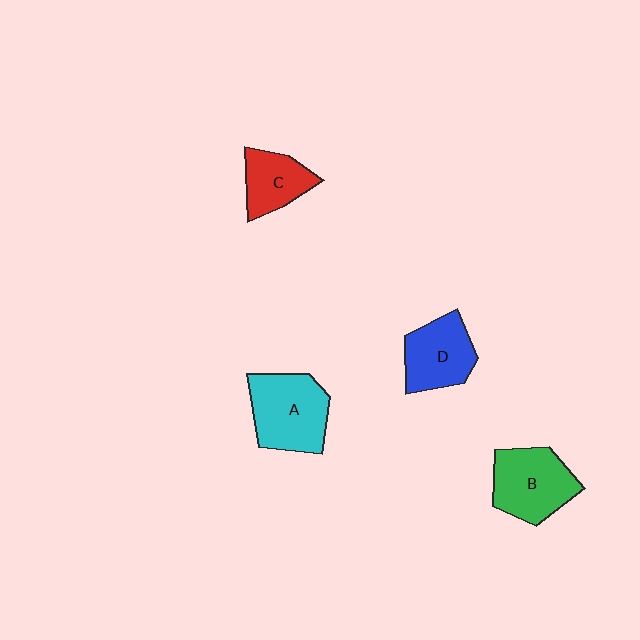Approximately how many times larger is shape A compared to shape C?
Approximately 1.6 times.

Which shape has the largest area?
Shape A (cyan).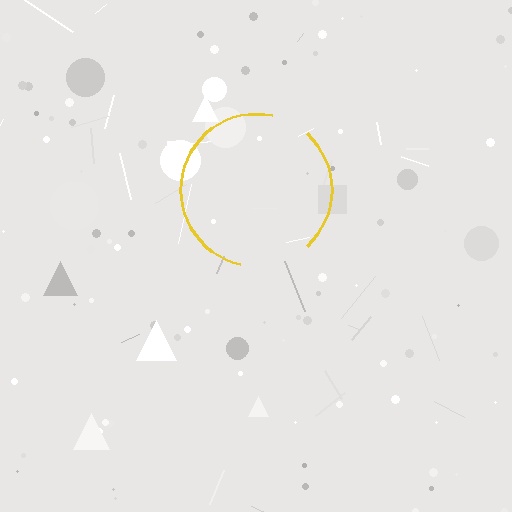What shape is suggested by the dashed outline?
The dashed outline suggests a circle.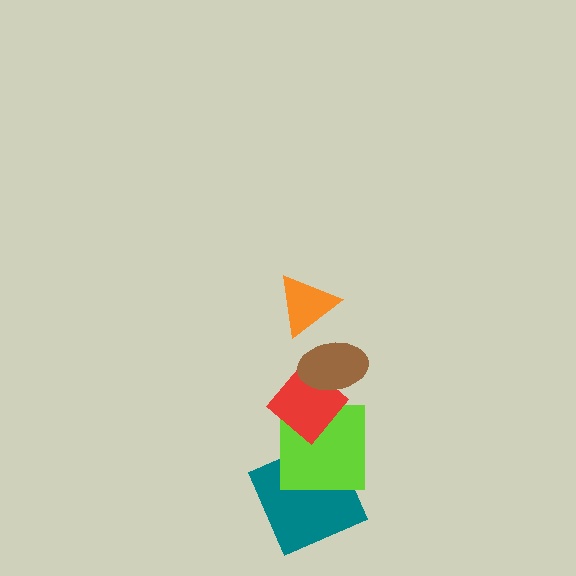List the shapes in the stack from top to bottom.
From top to bottom: the orange triangle, the brown ellipse, the red diamond, the lime square, the teal square.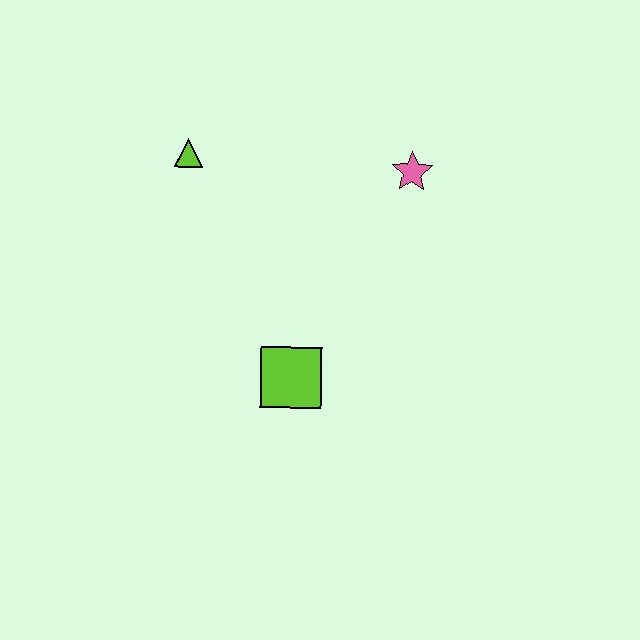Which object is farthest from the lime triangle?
The lime square is farthest from the lime triangle.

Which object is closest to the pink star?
The lime triangle is closest to the pink star.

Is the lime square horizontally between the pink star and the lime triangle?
Yes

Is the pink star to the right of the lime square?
Yes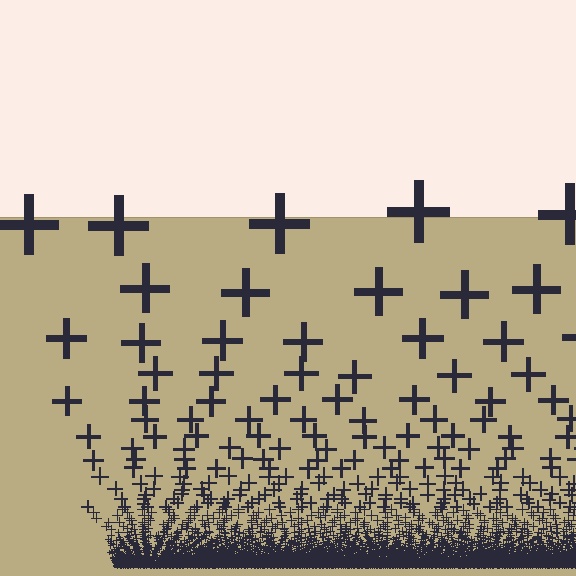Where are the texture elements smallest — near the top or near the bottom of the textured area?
Near the bottom.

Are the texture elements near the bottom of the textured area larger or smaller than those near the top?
Smaller. The gradient is inverted — elements near the bottom are smaller and denser.